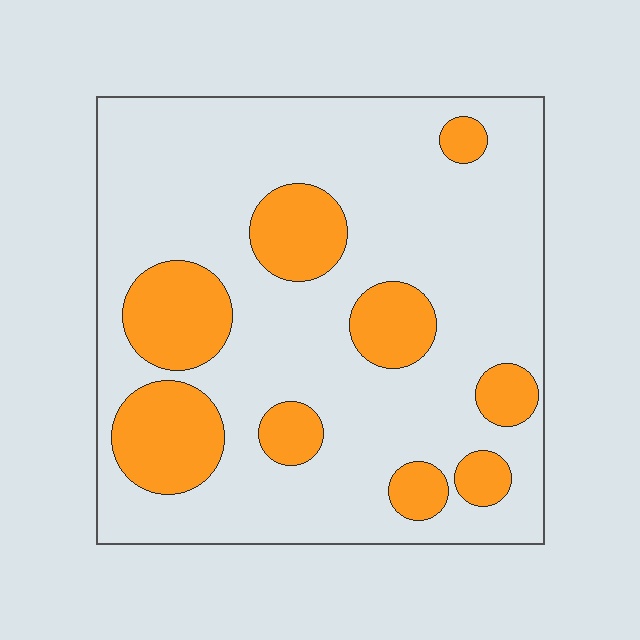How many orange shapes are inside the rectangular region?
9.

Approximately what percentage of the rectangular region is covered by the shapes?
Approximately 25%.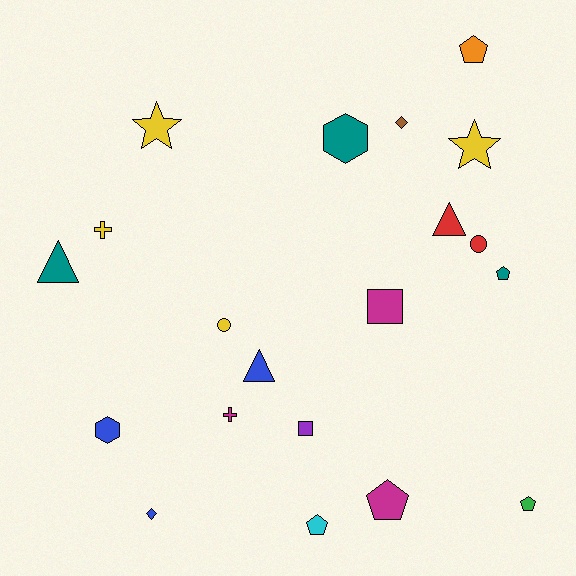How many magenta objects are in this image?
There are 3 magenta objects.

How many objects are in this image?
There are 20 objects.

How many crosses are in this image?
There are 2 crosses.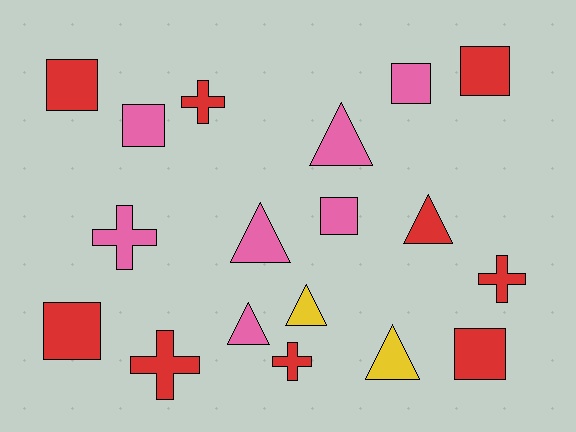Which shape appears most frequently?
Square, with 7 objects.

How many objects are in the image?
There are 18 objects.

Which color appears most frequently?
Red, with 9 objects.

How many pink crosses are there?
There is 1 pink cross.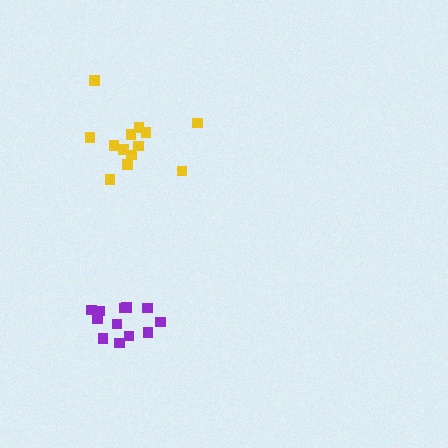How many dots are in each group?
Group 1: 12 dots, Group 2: 13 dots (25 total).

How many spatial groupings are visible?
There are 2 spatial groupings.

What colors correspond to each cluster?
The clusters are colored: purple, yellow.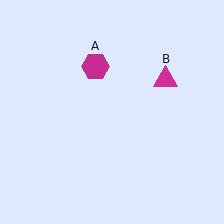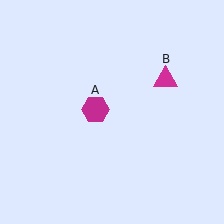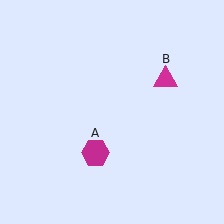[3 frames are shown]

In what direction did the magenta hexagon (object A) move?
The magenta hexagon (object A) moved down.